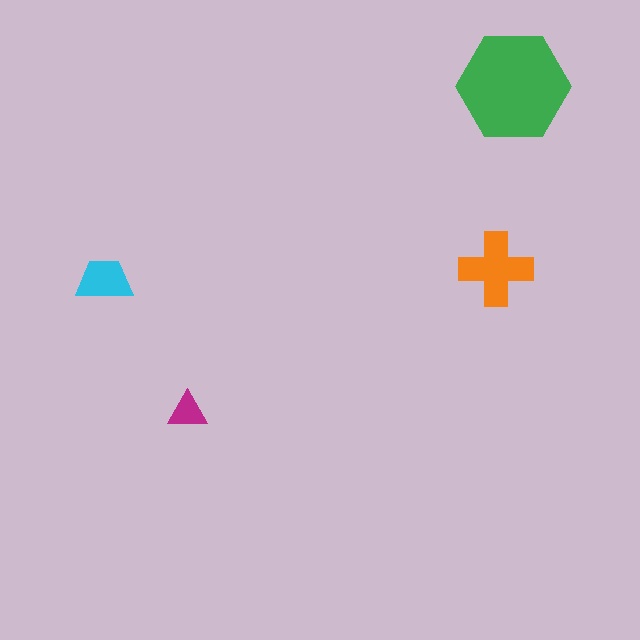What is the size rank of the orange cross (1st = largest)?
2nd.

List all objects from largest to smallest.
The green hexagon, the orange cross, the cyan trapezoid, the magenta triangle.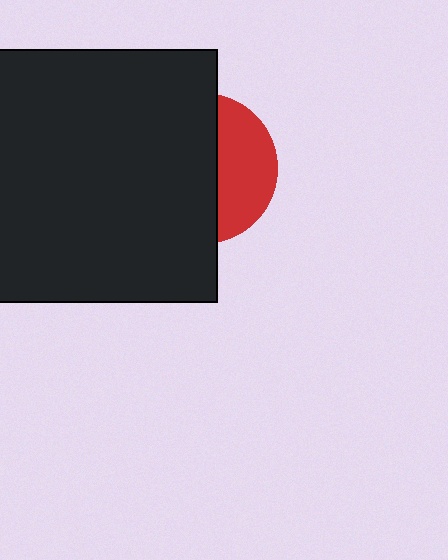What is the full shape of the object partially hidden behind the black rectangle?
The partially hidden object is a red circle.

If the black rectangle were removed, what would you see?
You would see the complete red circle.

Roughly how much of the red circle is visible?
A small part of it is visible (roughly 38%).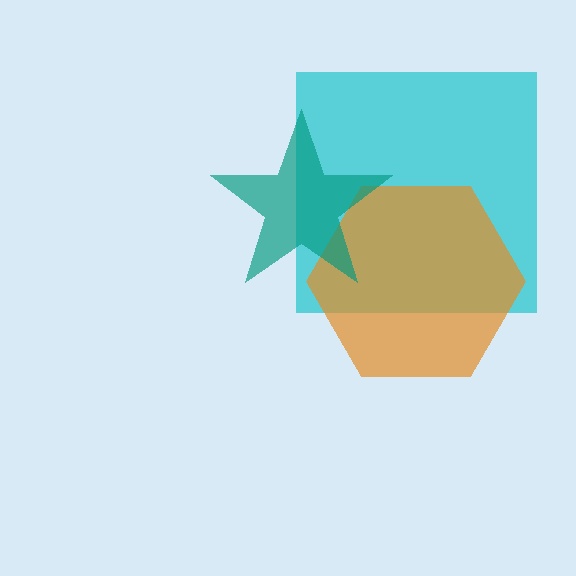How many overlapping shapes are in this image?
There are 3 overlapping shapes in the image.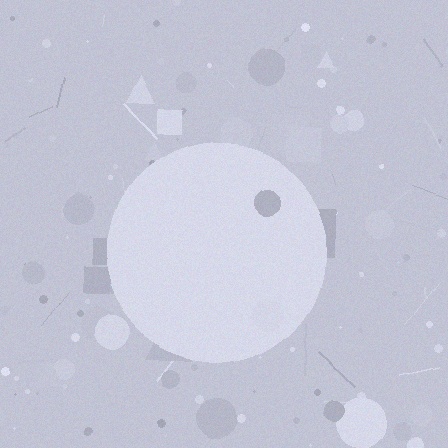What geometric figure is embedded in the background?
A circle is embedded in the background.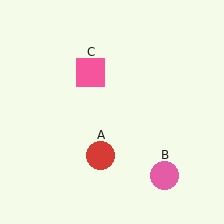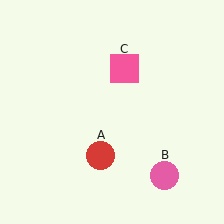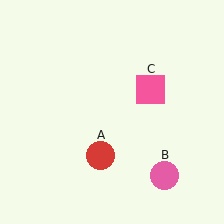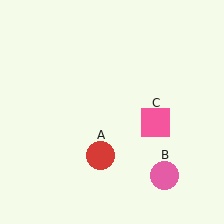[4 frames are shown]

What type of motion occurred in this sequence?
The pink square (object C) rotated clockwise around the center of the scene.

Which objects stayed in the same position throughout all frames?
Red circle (object A) and pink circle (object B) remained stationary.